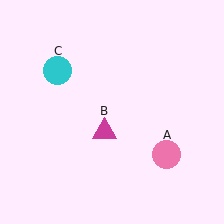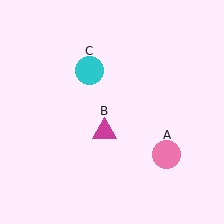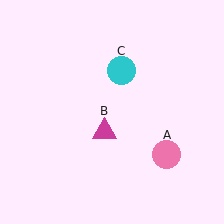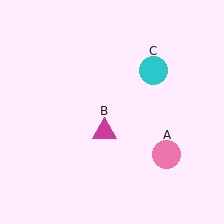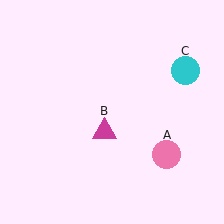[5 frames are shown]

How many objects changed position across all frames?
1 object changed position: cyan circle (object C).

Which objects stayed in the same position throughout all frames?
Pink circle (object A) and magenta triangle (object B) remained stationary.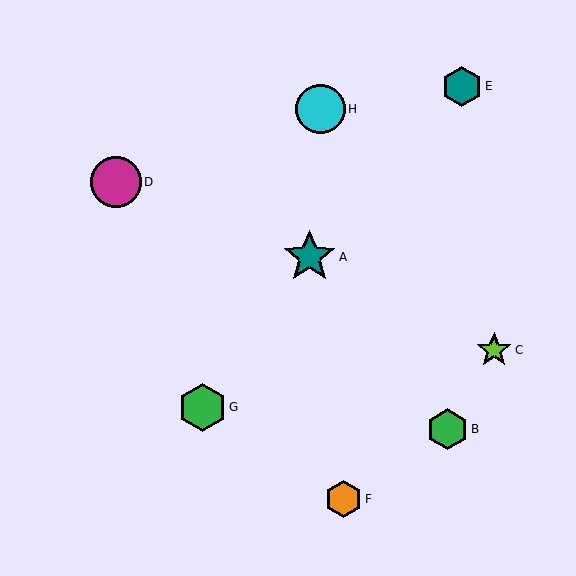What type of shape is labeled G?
Shape G is a green hexagon.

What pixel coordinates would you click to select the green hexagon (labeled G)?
Click at (202, 407) to select the green hexagon G.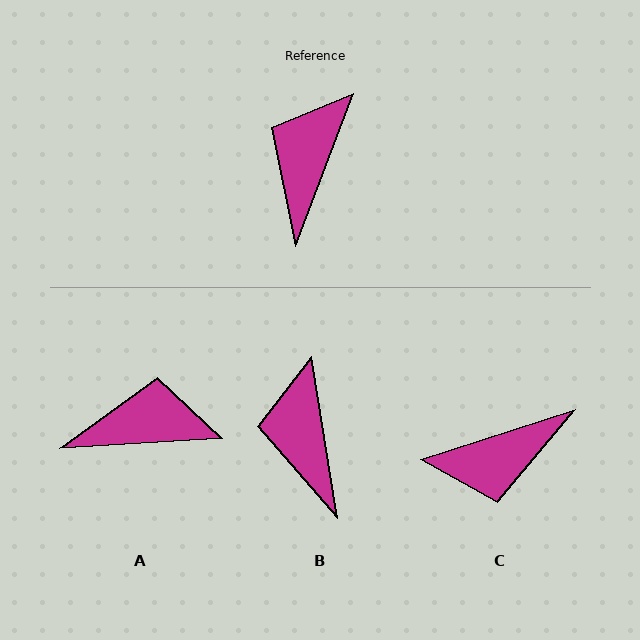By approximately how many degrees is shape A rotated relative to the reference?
Approximately 65 degrees clockwise.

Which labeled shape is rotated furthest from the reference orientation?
C, about 129 degrees away.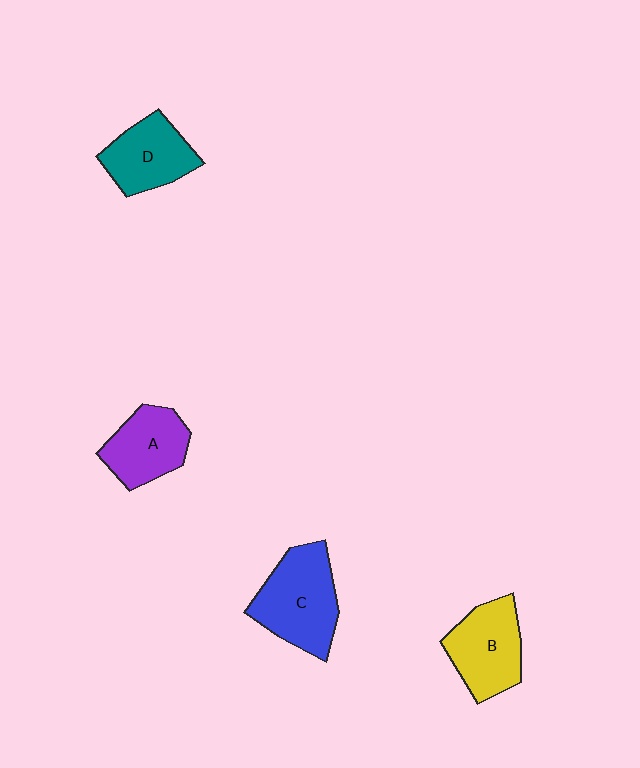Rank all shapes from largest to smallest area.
From largest to smallest: C (blue), B (yellow), D (teal), A (purple).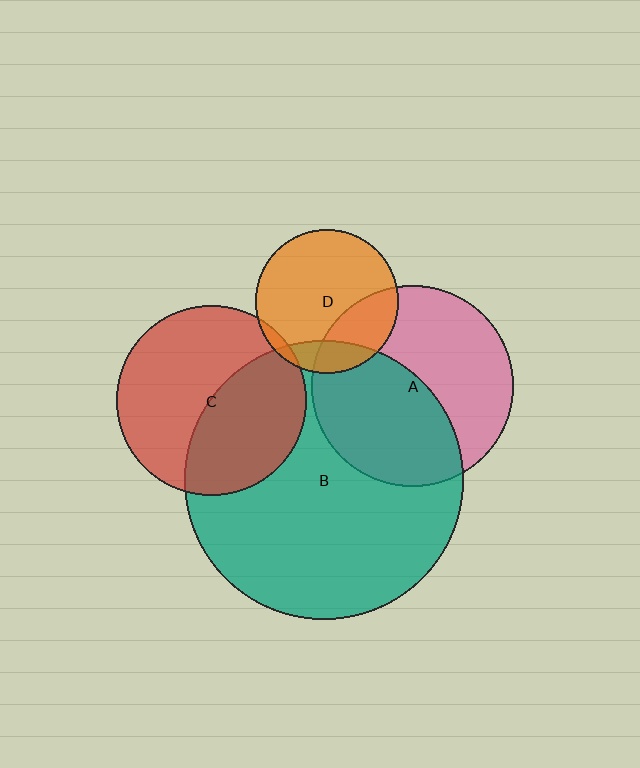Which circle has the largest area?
Circle B (teal).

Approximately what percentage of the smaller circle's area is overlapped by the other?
Approximately 15%.